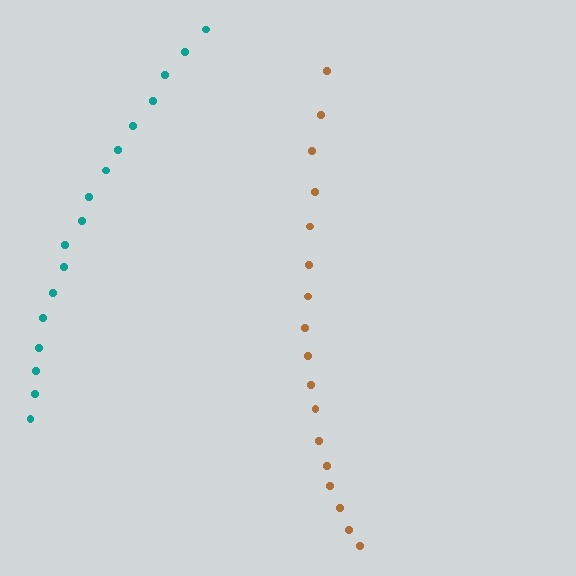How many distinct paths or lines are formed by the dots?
There are 2 distinct paths.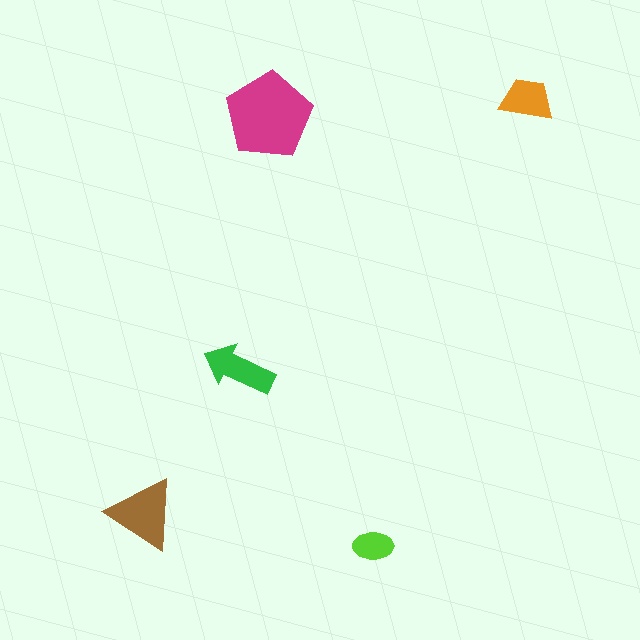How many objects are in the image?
There are 5 objects in the image.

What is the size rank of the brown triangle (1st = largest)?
2nd.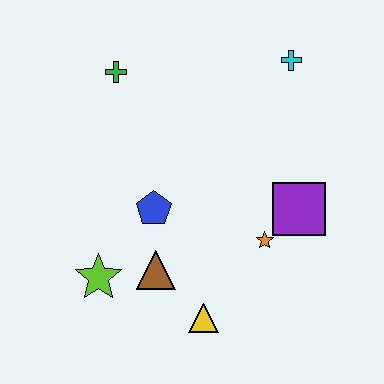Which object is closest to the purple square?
The orange star is closest to the purple square.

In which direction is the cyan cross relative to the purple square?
The cyan cross is above the purple square.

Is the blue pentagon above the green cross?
No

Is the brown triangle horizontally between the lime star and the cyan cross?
Yes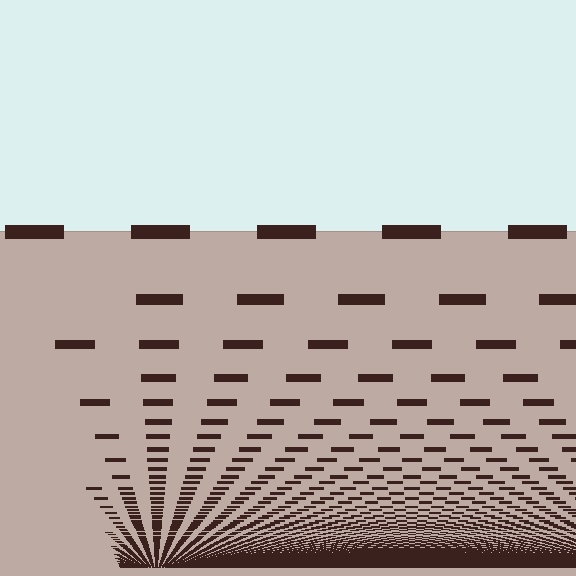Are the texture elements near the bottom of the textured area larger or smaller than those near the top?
Smaller. The gradient is inverted — elements near the bottom are smaller and denser.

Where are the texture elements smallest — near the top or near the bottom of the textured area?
Near the bottom.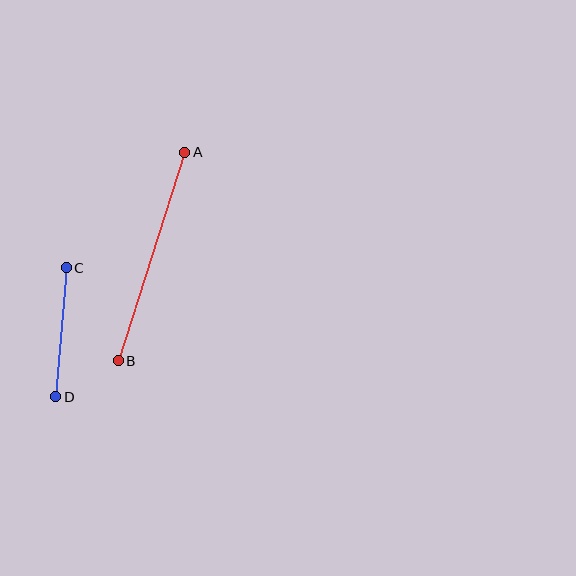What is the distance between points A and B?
The distance is approximately 219 pixels.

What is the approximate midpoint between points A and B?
The midpoint is at approximately (152, 256) pixels.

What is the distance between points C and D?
The distance is approximately 130 pixels.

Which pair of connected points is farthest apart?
Points A and B are farthest apart.